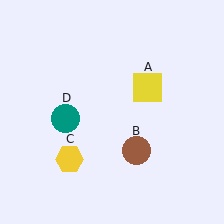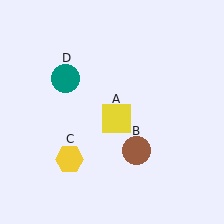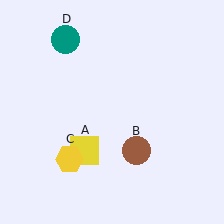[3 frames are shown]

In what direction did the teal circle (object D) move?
The teal circle (object D) moved up.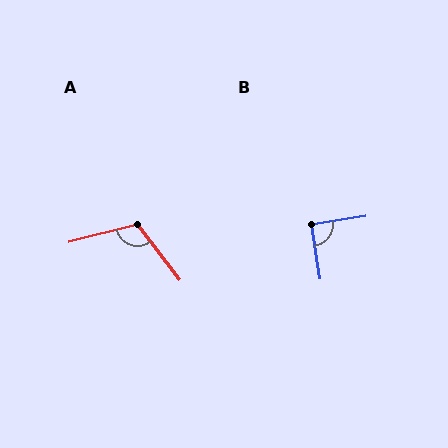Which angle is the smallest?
B, at approximately 89 degrees.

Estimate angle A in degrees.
Approximately 113 degrees.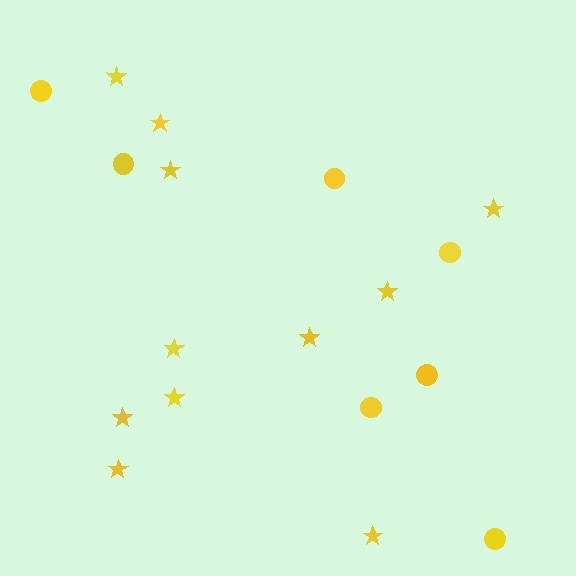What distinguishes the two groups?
There are 2 groups: one group of stars (11) and one group of circles (7).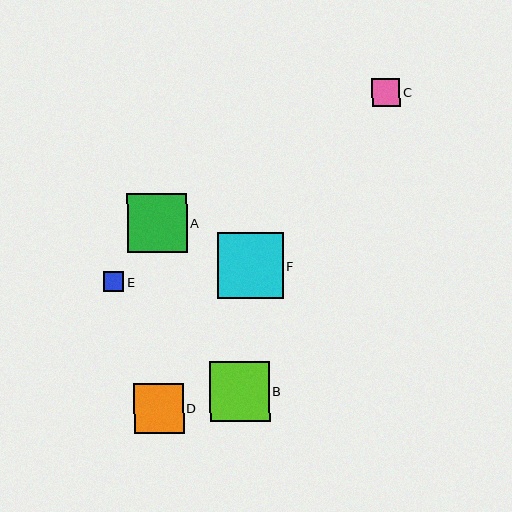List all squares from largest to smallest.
From largest to smallest: F, B, A, D, C, E.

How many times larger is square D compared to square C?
Square D is approximately 1.7 times the size of square C.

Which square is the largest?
Square F is the largest with a size of approximately 66 pixels.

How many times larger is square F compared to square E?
Square F is approximately 3.2 times the size of square E.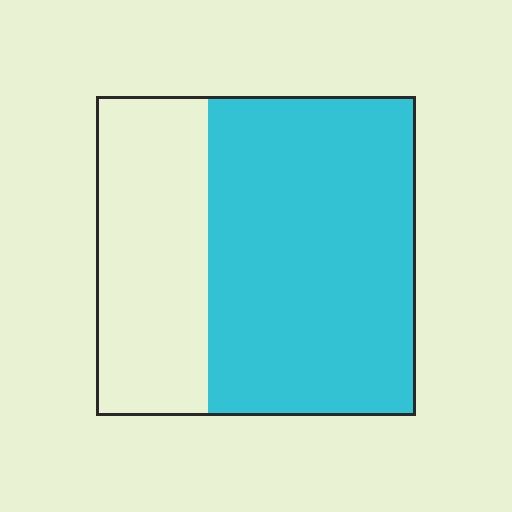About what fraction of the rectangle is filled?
About two thirds (2/3).